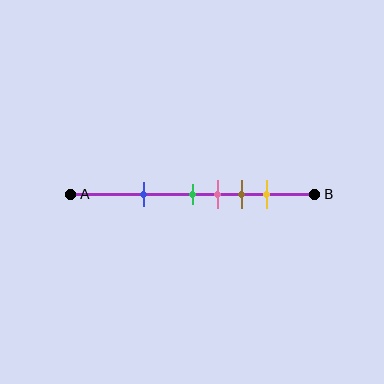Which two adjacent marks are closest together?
The green and pink marks are the closest adjacent pair.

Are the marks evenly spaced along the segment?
No, the marks are not evenly spaced.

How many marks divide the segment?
There are 5 marks dividing the segment.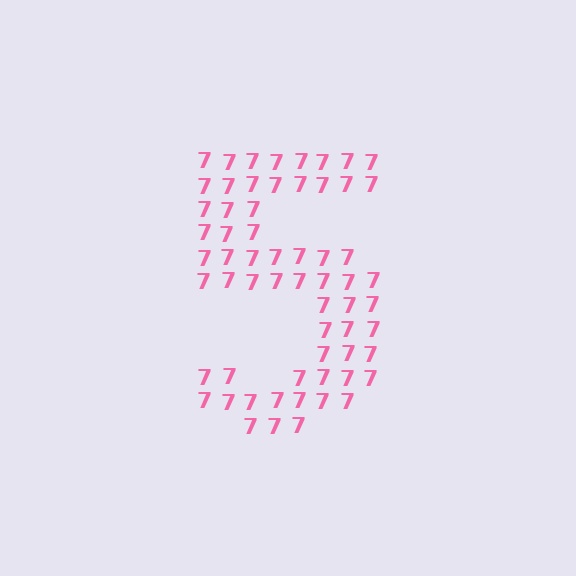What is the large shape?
The large shape is the digit 5.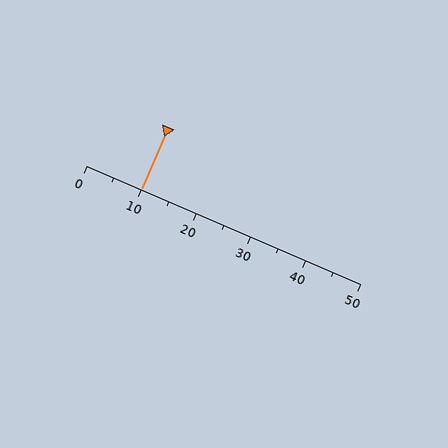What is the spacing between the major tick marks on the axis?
The major ticks are spaced 10 apart.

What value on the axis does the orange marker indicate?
The marker indicates approximately 10.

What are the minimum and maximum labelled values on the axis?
The axis runs from 0 to 50.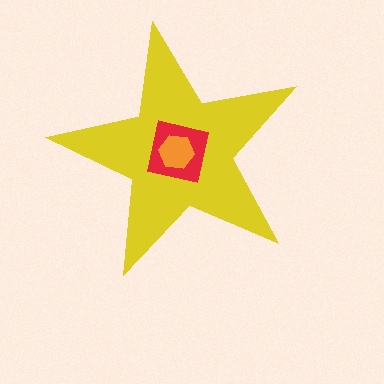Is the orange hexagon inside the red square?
Yes.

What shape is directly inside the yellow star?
The red square.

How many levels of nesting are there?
3.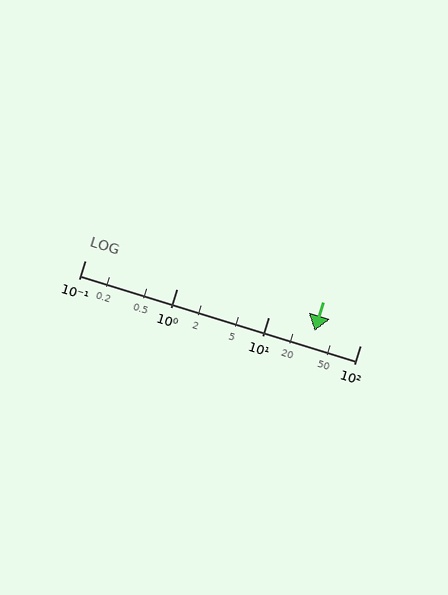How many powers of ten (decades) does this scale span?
The scale spans 3 decades, from 0.1 to 100.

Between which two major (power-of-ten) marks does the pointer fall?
The pointer is between 10 and 100.